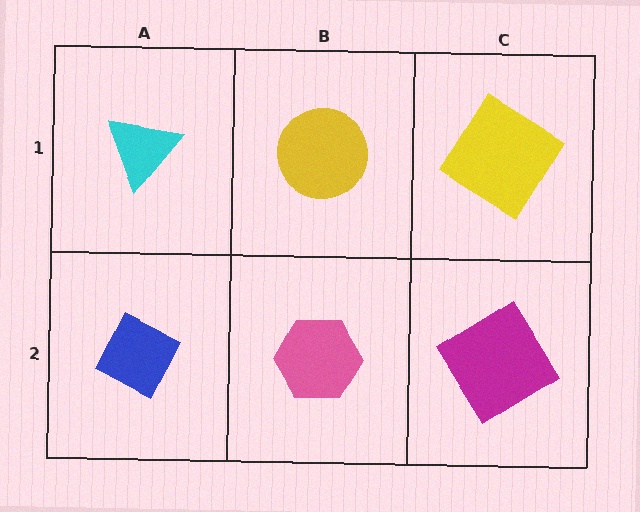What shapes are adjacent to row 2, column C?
A yellow diamond (row 1, column C), a pink hexagon (row 2, column B).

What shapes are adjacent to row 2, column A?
A cyan triangle (row 1, column A), a pink hexagon (row 2, column B).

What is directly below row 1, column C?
A magenta diamond.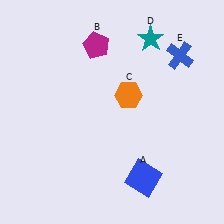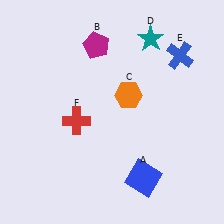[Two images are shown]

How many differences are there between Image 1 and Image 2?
There is 1 difference between the two images.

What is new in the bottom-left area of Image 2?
A red cross (F) was added in the bottom-left area of Image 2.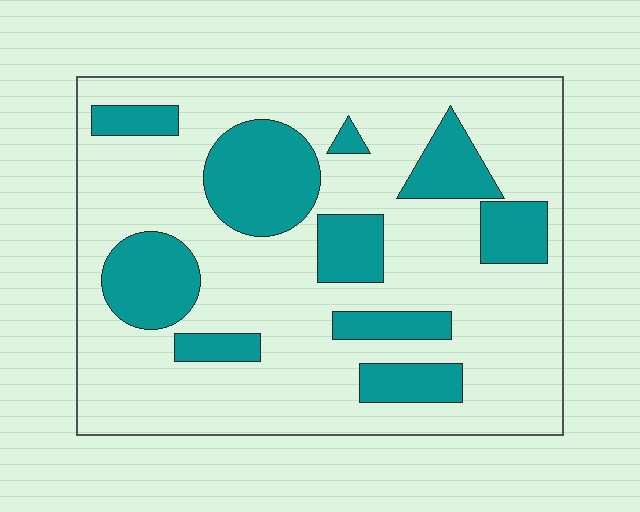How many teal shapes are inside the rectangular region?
10.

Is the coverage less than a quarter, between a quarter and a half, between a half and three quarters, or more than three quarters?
Between a quarter and a half.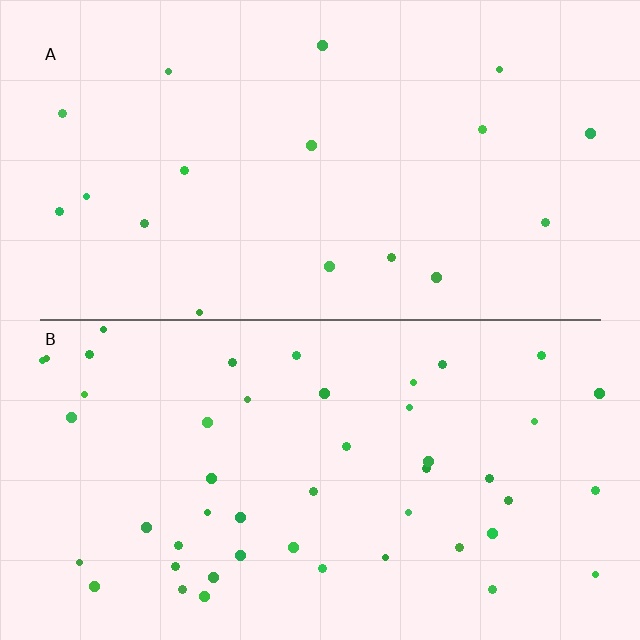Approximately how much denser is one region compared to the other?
Approximately 2.7× — region B over region A.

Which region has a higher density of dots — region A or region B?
B (the bottom).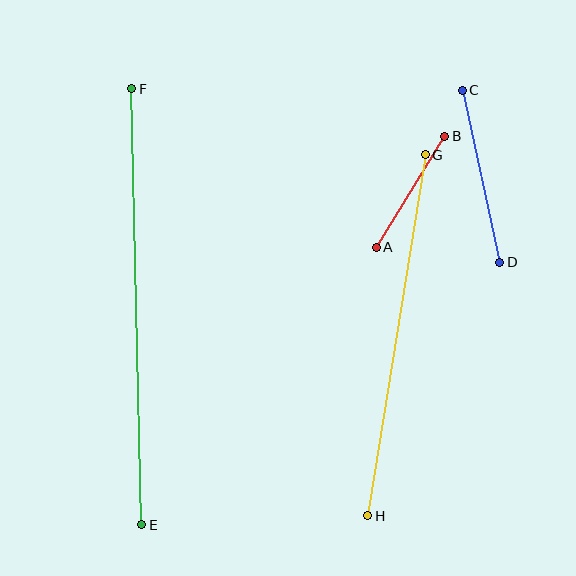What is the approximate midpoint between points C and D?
The midpoint is at approximately (481, 176) pixels.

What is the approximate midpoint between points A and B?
The midpoint is at approximately (410, 192) pixels.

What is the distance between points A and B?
The distance is approximately 130 pixels.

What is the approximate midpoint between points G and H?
The midpoint is at approximately (397, 335) pixels.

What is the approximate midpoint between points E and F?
The midpoint is at approximately (137, 307) pixels.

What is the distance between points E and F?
The distance is approximately 436 pixels.